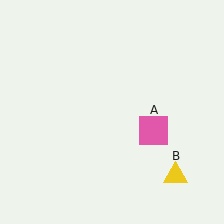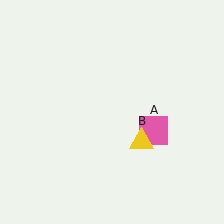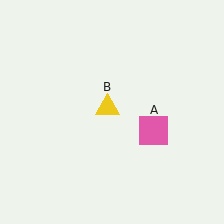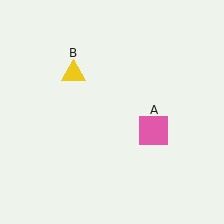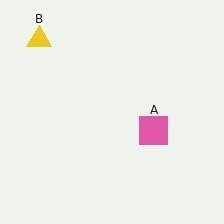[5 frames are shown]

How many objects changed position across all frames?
1 object changed position: yellow triangle (object B).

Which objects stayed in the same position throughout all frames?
Pink square (object A) remained stationary.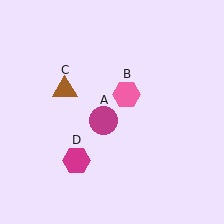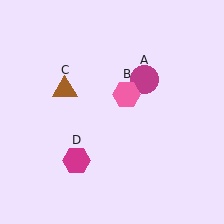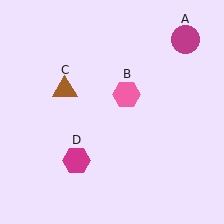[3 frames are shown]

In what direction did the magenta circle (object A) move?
The magenta circle (object A) moved up and to the right.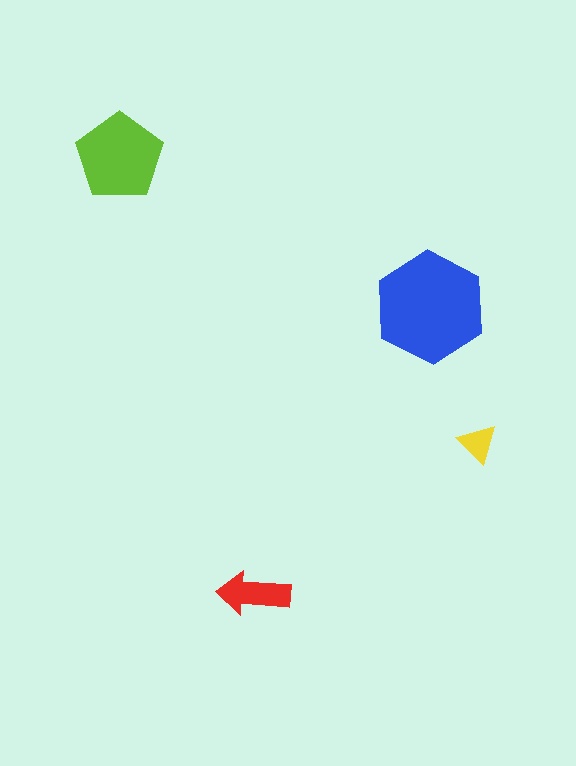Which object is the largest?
The blue hexagon.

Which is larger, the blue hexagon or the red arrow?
The blue hexagon.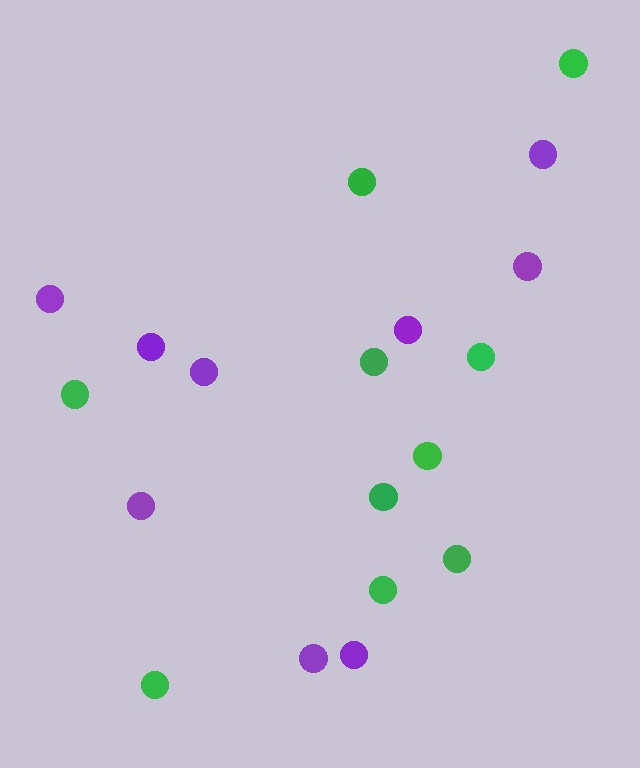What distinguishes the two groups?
There are 2 groups: one group of green circles (10) and one group of purple circles (9).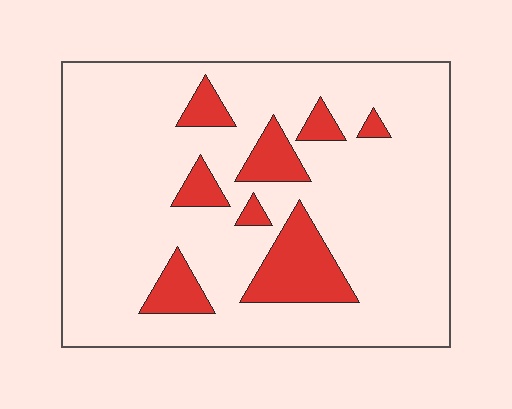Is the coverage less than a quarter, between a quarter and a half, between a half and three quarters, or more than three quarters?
Less than a quarter.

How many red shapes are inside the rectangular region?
8.